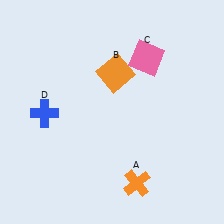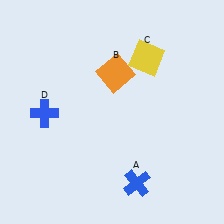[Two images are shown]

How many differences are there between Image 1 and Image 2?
There are 2 differences between the two images.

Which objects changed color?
A changed from orange to blue. C changed from pink to yellow.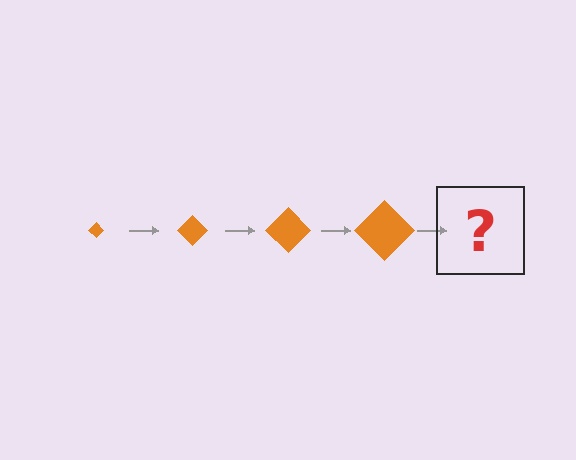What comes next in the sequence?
The next element should be an orange diamond, larger than the previous one.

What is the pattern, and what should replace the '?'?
The pattern is that the diamond gets progressively larger each step. The '?' should be an orange diamond, larger than the previous one.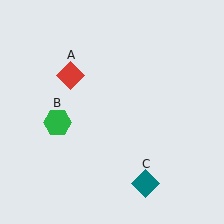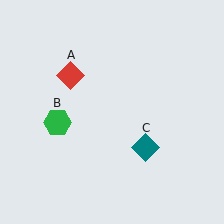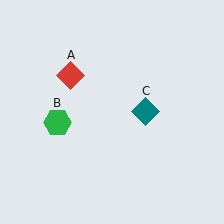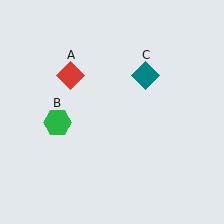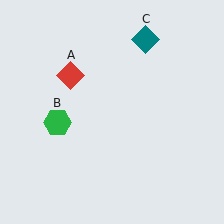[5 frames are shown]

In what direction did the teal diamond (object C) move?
The teal diamond (object C) moved up.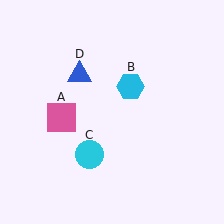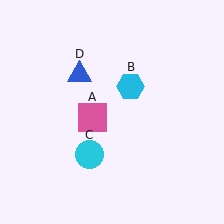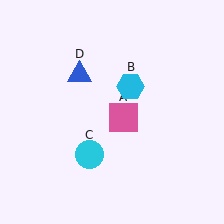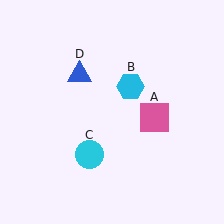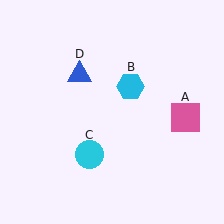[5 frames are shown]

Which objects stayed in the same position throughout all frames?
Cyan hexagon (object B) and cyan circle (object C) and blue triangle (object D) remained stationary.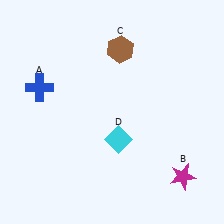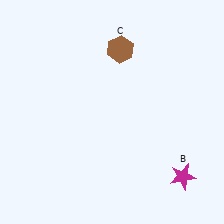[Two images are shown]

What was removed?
The cyan diamond (D), the blue cross (A) were removed in Image 2.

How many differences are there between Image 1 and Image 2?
There are 2 differences between the two images.